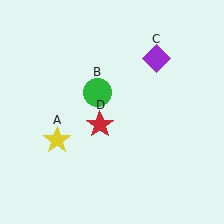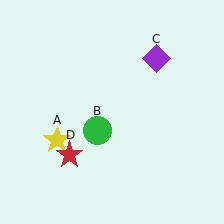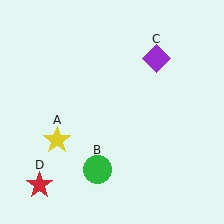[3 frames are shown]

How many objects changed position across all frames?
2 objects changed position: green circle (object B), red star (object D).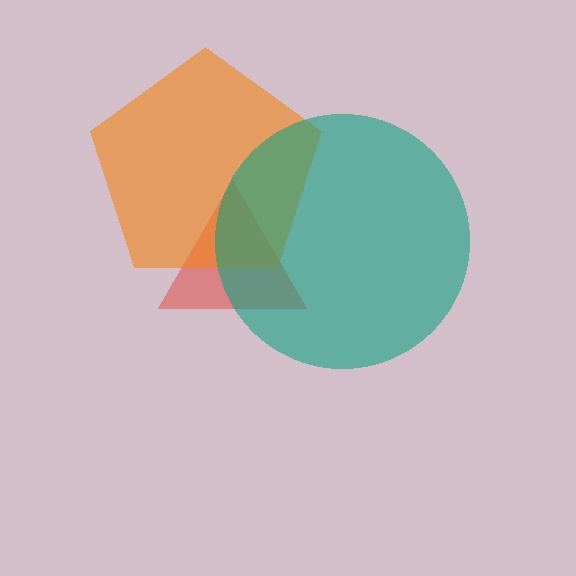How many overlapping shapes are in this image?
There are 3 overlapping shapes in the image.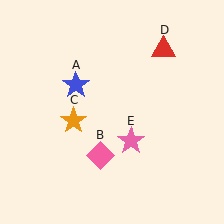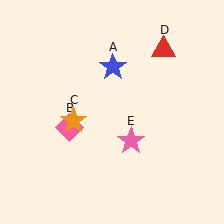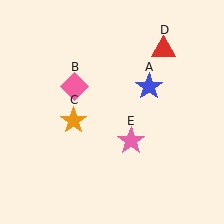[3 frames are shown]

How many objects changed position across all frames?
2 objects changed position: blue star (object A), pink diamond (object B).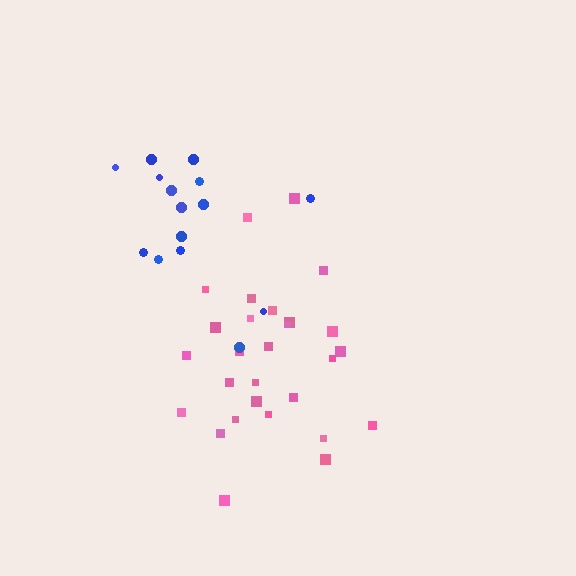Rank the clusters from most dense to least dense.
pink, blue.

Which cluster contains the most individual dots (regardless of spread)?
Pink (28).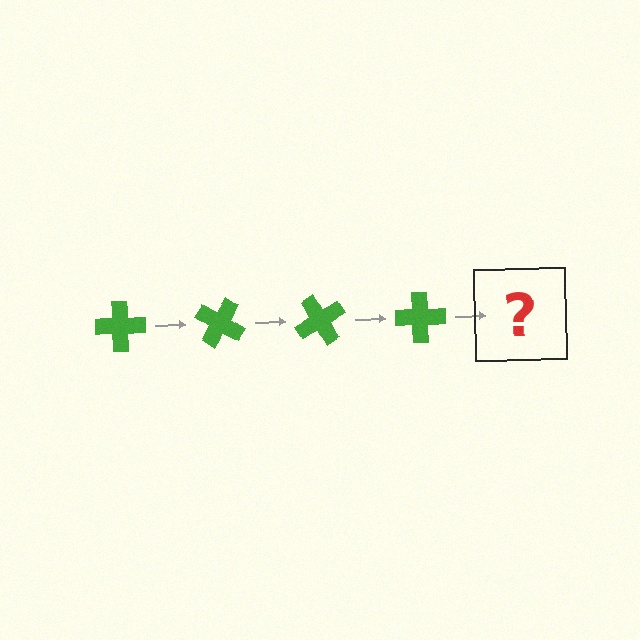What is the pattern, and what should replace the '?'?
The pattern is that the cross rotates 30 degrees each step. The '?' should be a green cross rotated 120 degrees.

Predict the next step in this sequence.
The next step is a green cross rotated 120 degrees.